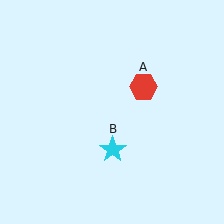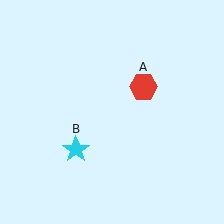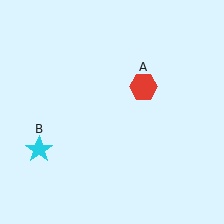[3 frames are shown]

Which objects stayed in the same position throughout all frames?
Red hexagon (object A) remained stationary.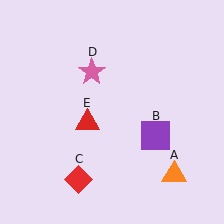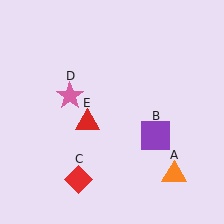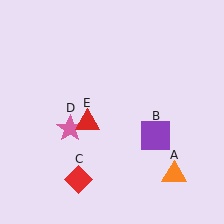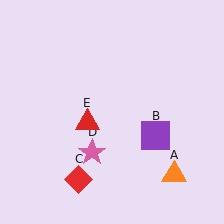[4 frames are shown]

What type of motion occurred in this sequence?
The pink star (object D) rotated counterclockwise around the center of the scene.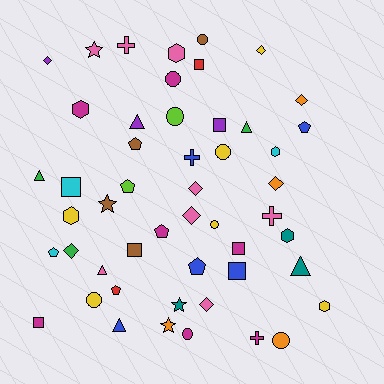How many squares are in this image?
There are 7 squares.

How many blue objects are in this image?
There are 5 blue objects.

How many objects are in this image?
There are 50 objects.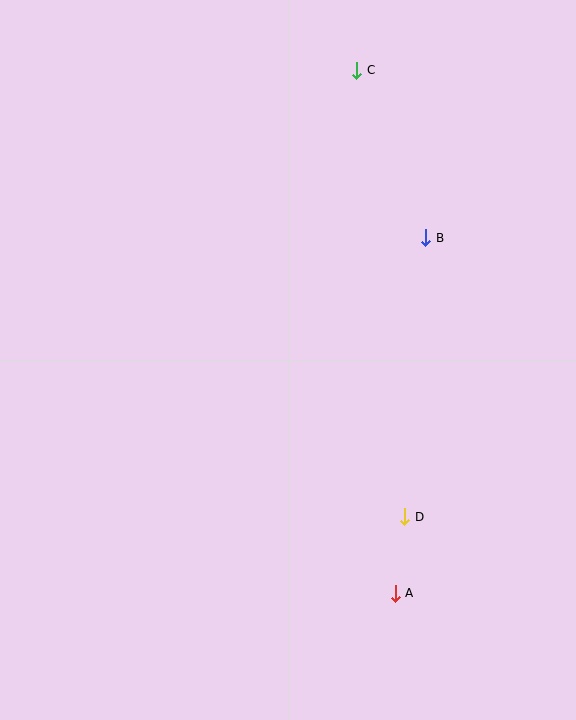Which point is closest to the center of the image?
Point B at (426, 238) is closest to the center.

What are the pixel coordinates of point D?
Point D is at (405, 517).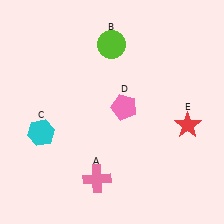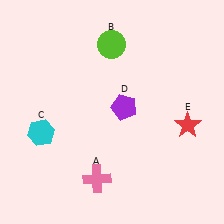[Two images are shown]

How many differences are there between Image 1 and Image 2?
There is 1 difference between the two images.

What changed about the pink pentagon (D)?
In Image 1, D is pink. In Image 2, it changed to purple.